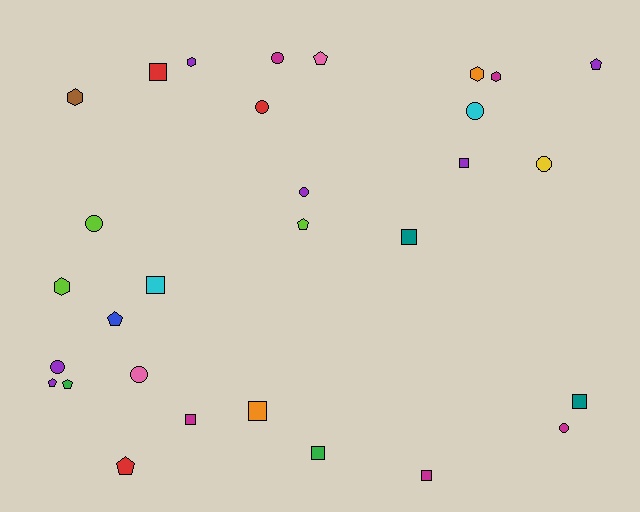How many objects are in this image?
There are 30 objects.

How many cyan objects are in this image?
There are 2 cyan objects.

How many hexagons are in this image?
There are 5 hexagons.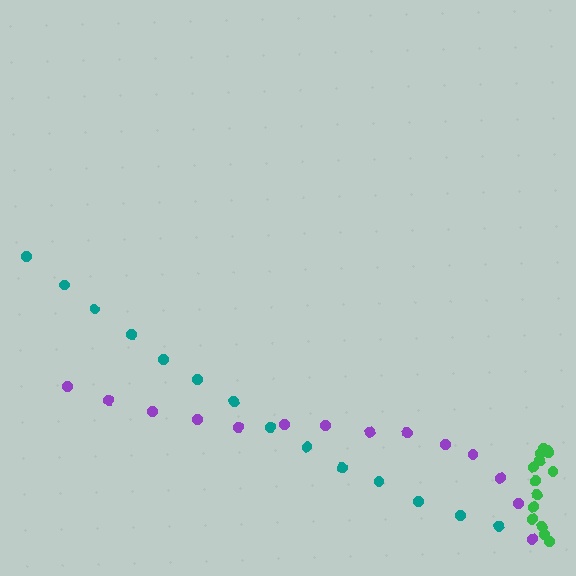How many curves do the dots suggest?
There are 3 distinct paths.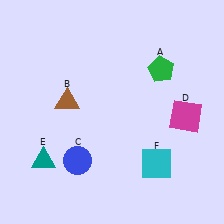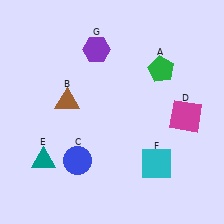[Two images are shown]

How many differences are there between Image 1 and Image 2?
There is 1 difference between the two images.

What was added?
A purple hexagon (G) was added in Image 2.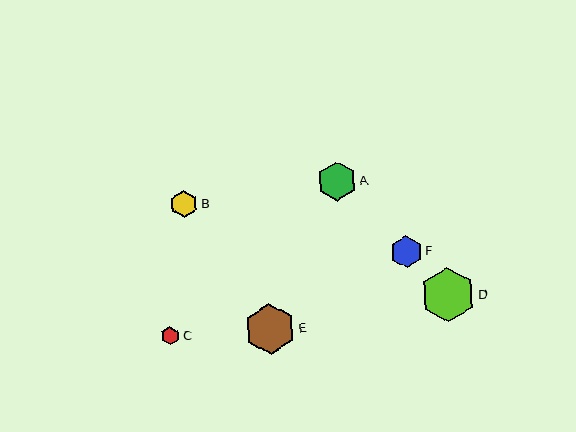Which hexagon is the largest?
Hexagon D is the largest with a size of approximately 55 pixels.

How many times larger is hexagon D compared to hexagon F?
Hexagon D is approximately 1.7 times the size of hexagon F.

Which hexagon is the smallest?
Hexagon C is the smallest with a size of approximately 18 pixels.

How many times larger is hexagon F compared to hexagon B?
Hexagon F is approximately 1.1 times the size of hexagon B.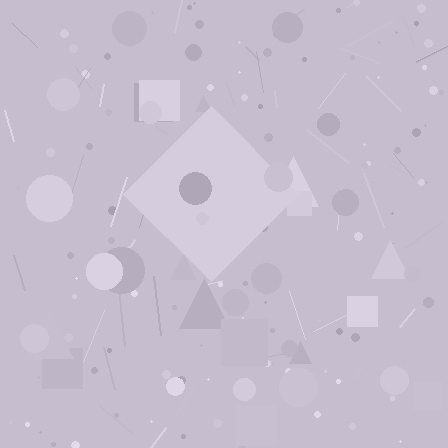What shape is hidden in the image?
A diamond is hidden in the image.